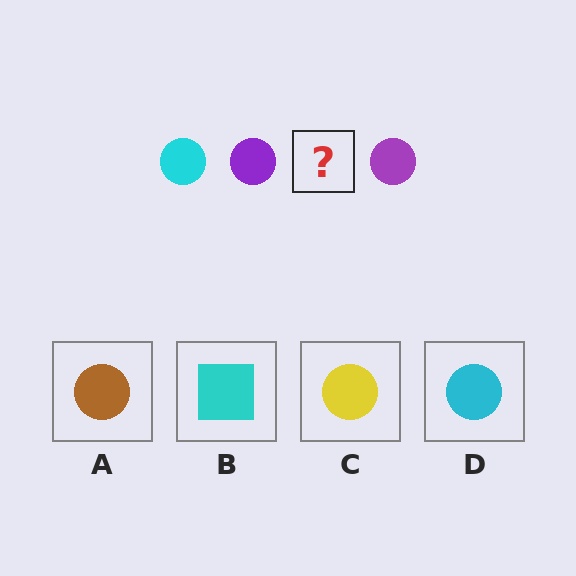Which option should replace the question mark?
Option D.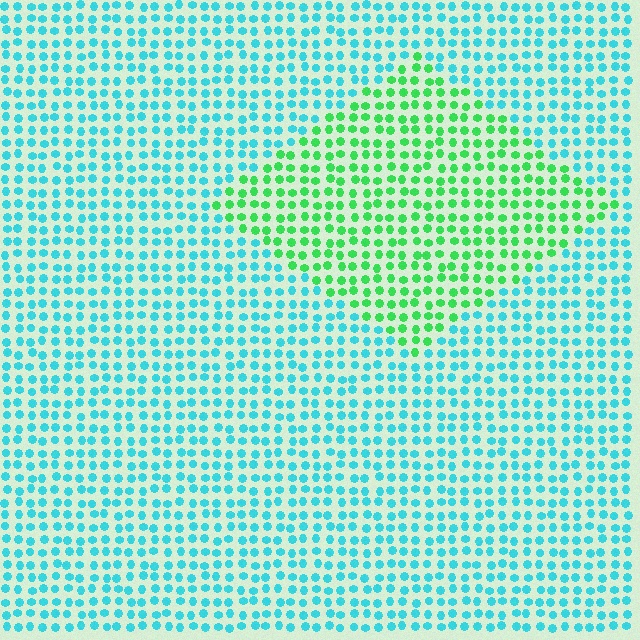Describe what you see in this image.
The image is filled with small cyan elements in a uniform arrangement. A diamond-shaped region is visible where the elements are tinted to a slightly different hue, forming a subtle color boundary.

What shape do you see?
I see a diamond.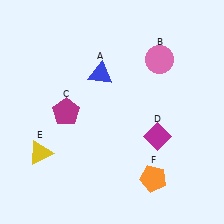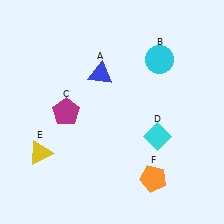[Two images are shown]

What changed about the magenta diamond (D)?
In Image 1, D is magenta. In Image 2, it changed to cyan.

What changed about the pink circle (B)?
In Image 1, B is pink. In Image 2, it changed to cyan.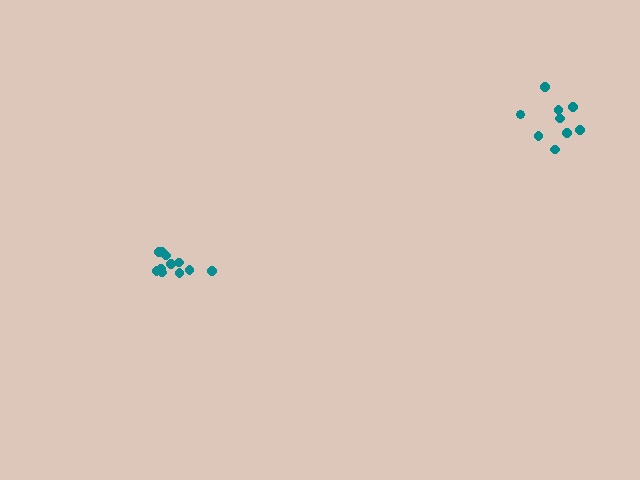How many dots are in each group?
Group 1: 11 dots, Group 2: 9 dots (20 total).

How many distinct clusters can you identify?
There are 2 distinct clusters.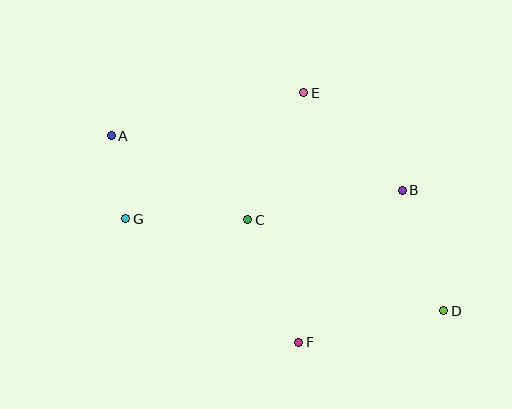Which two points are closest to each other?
Points A and G are closest to each other.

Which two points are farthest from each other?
Points A and D are farthest from each other.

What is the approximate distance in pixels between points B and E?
The distance between B and E is approximately 139 pixels.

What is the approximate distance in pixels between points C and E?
The distance between C and E is approximately 139 pixels.